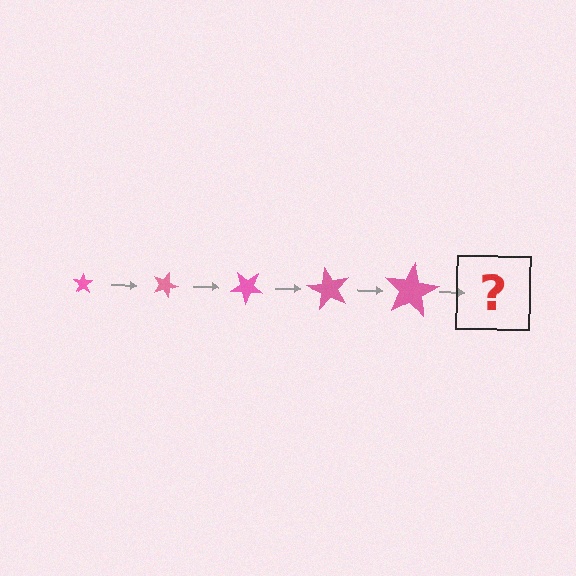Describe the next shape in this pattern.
It should be a star, larger than the previous one and rotated 100 degrees from the start.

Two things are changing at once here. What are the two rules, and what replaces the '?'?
The two rules are that the star grows larger each step and it rotates 20 degrees each step. The '?' should be a star, larger than the previous one and rotated 100 degrees from the start.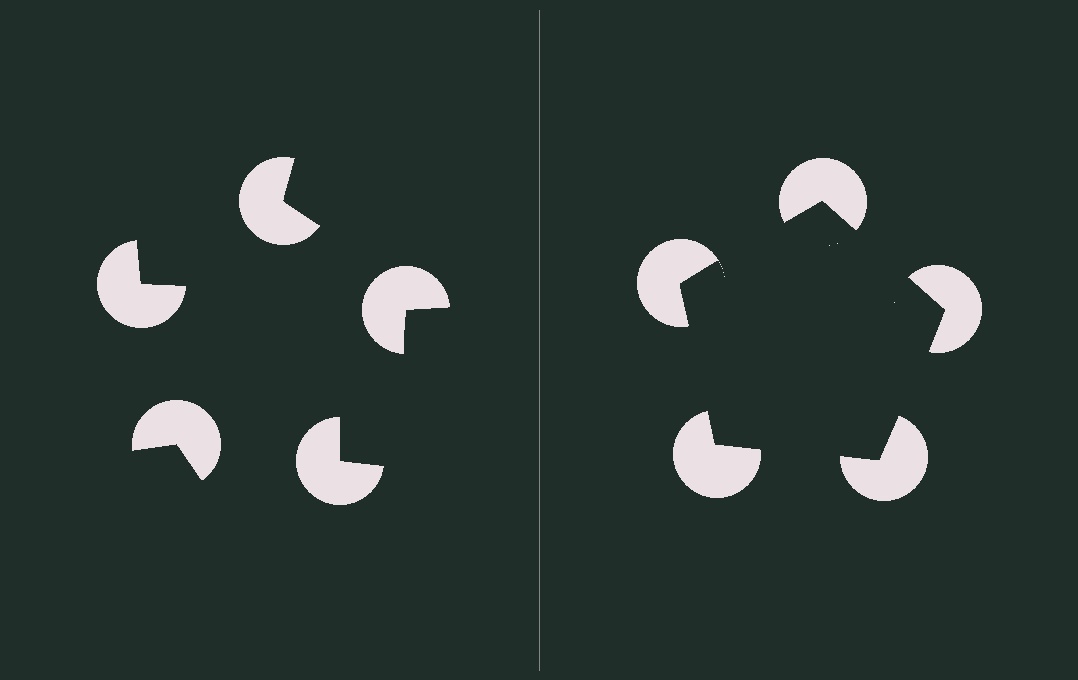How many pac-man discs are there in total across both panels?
10 — 5 on each side.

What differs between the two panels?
The pac-man discs are positioned identically on both sides; only the wedge orientations differ. On the right they align to a pentagon; on the left they are misaligned.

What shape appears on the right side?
An illusory pentagon.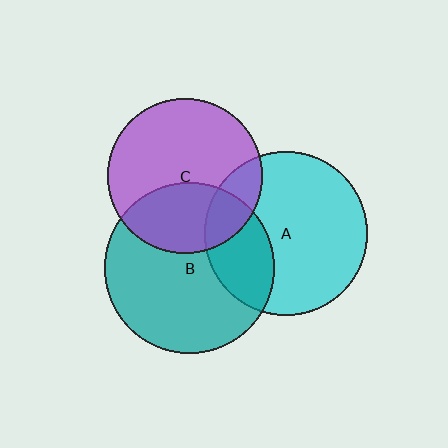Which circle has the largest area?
Circle B (teal).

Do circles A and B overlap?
Yes.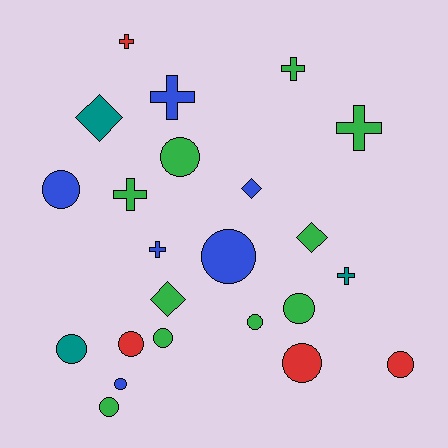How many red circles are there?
There are 3 red circles.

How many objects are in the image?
There are 23 objects.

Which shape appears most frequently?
Circle, with 12 objects.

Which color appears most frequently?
Green, with 10 objects.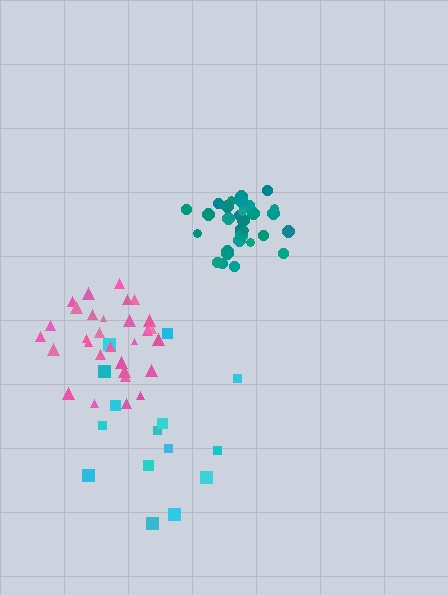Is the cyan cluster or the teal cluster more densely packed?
Teal.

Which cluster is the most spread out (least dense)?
Cyan.